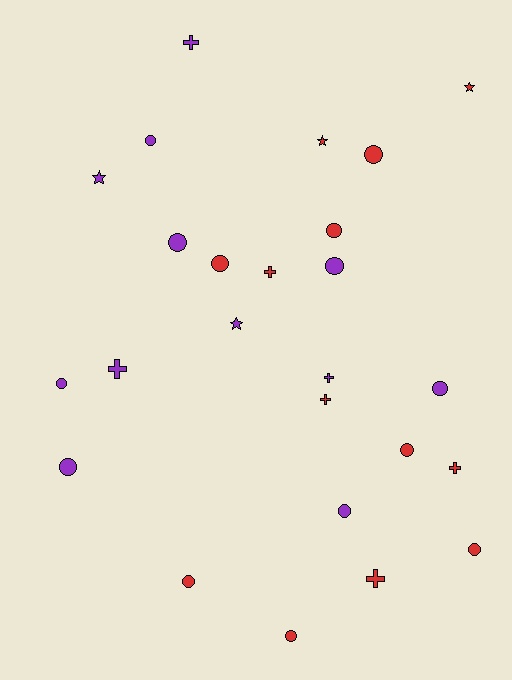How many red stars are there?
There are 2 red stars.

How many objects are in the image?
There are 25 objects.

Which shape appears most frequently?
Circle, with 14 objects.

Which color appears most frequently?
Red, with 13 objects.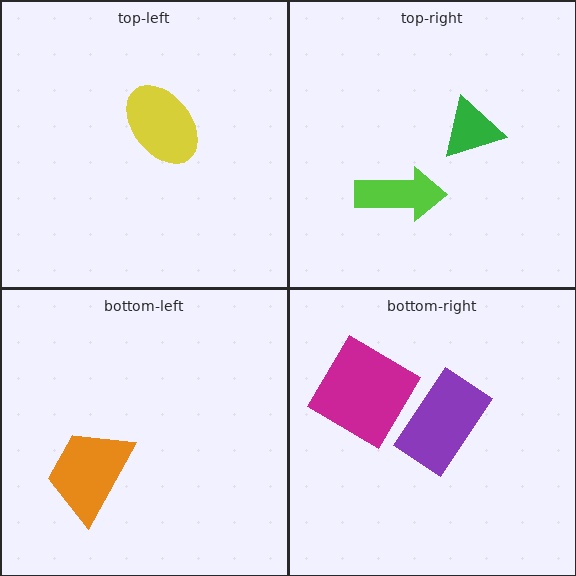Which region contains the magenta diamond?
The bottom-right region.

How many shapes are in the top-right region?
2.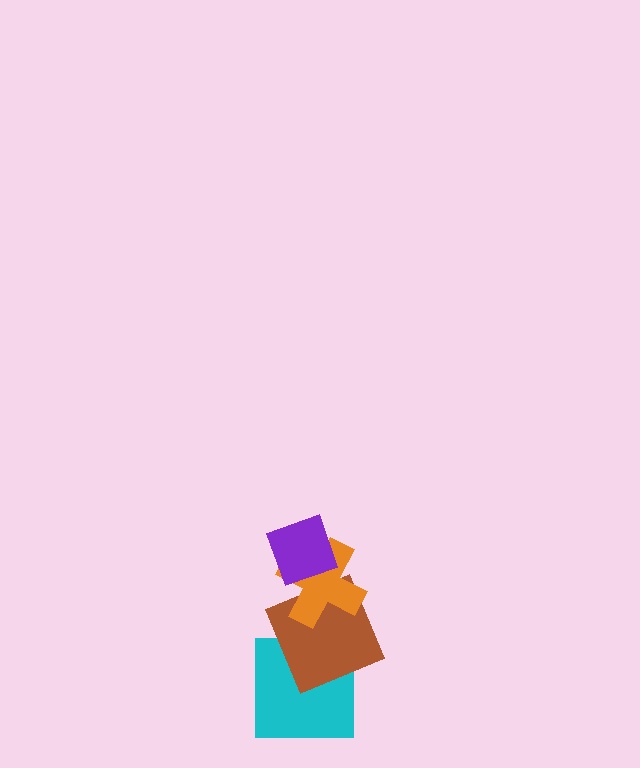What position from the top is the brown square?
The brown square is 3rd from the top.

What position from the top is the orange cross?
The orange cross is 2nd from the top.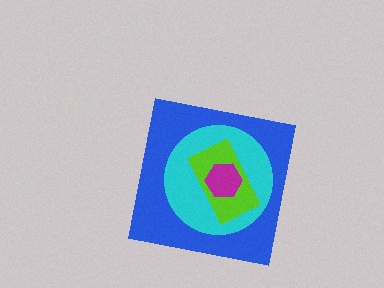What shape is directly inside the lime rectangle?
The magenta hexagon.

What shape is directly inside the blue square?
The cyan circle.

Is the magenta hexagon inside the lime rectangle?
Yes.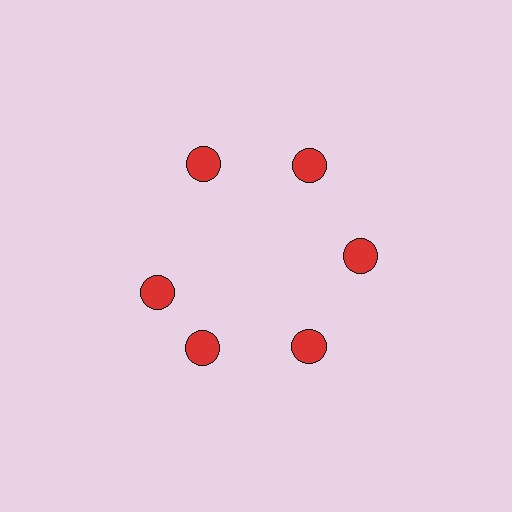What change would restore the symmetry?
The symmetry would be restored by rotating it back into even spacing with its neighbors so that all 6 circles sit at equal angles and equal distance from the center.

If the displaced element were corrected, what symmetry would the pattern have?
It would have 6-fold rotational symmetry — the pattern would map onto itself every 60 degrees.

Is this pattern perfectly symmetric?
No. The 6 red circles are arranged in a ring, but one element near the 9 o'clock position is rotated out of alignment along the ring, breaking the 6-fold rotational symmetry.